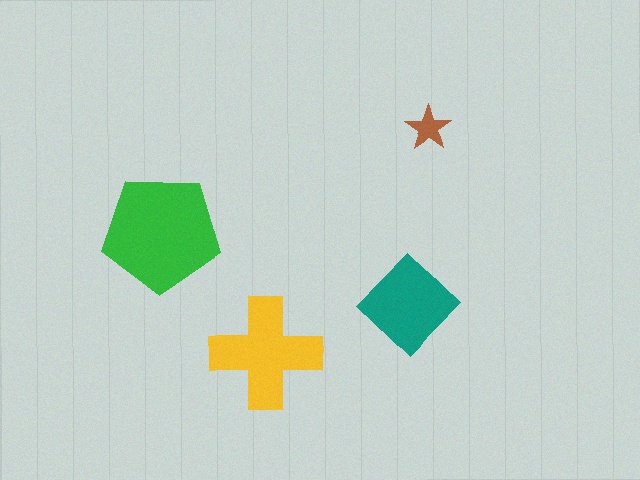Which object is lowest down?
The yellow cross is bottommost.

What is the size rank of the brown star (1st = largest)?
4th.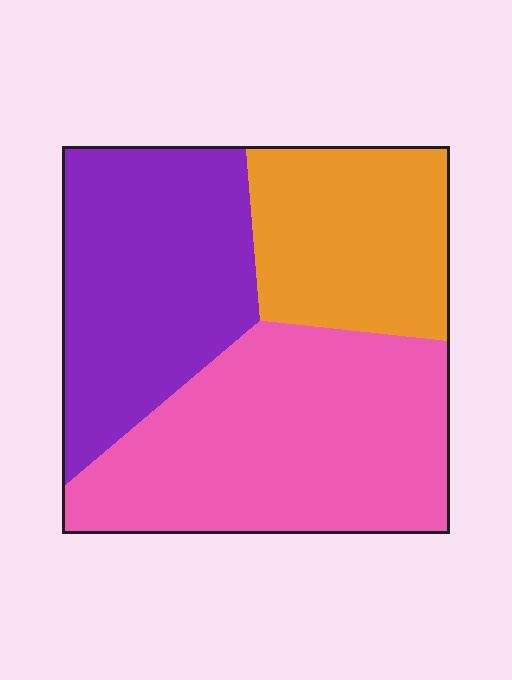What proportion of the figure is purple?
Purple takes up about one third (1/3) of the figure.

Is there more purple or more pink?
Pink.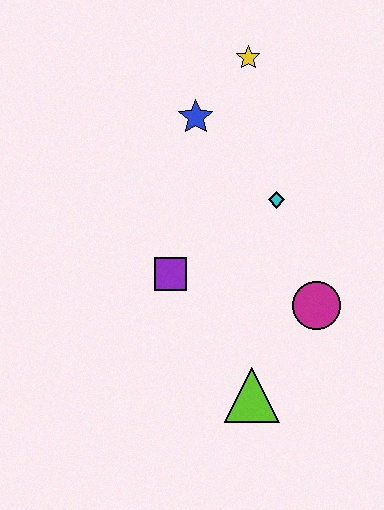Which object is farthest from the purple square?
The yellow star is farthest from the purple square.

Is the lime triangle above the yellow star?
No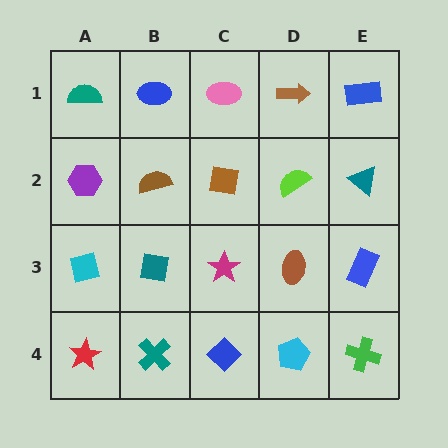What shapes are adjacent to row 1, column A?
A purple hexagon (row 2, column A), a blue ellipse (row 1, column B).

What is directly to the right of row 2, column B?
A brown square.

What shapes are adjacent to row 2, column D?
A brown arrow (row 1, column D), a brown ellipse (row 3, column D), a brown square (row 2, column C), a teal triangle (row 2, column E).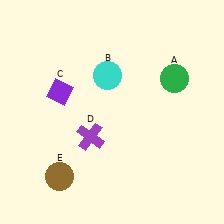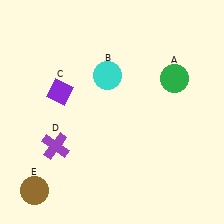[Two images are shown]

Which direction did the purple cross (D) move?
The purple cross (D) moved left.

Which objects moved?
The objects that moved are: the purple cross (D), the brown circle (E).